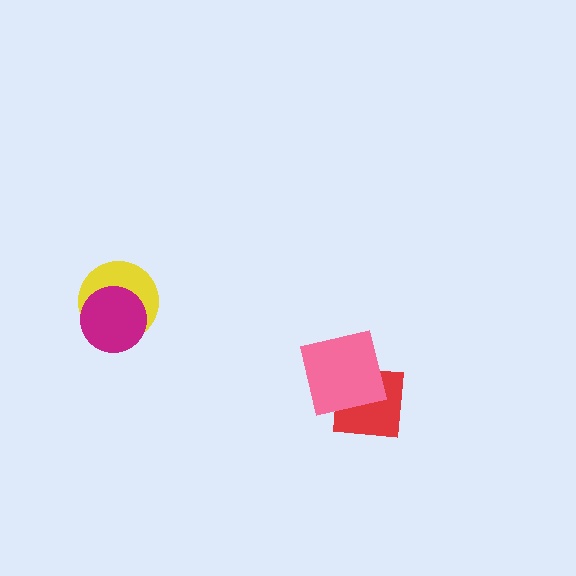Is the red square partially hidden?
Yes, it is partially covered by another shape.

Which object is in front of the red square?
The pink square is in front of the red square.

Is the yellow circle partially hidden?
Yes, it is partially covered by another shape.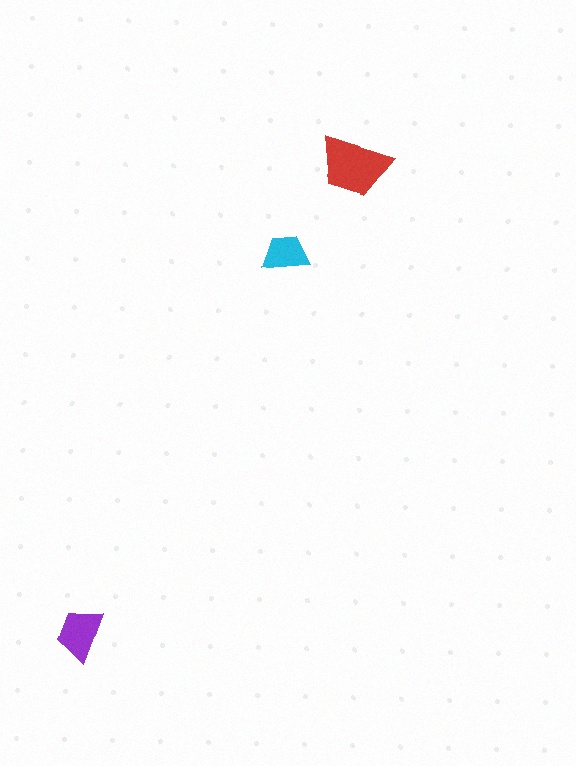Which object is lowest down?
The purple trapezoid is bottommost.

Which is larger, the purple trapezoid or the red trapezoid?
The red one.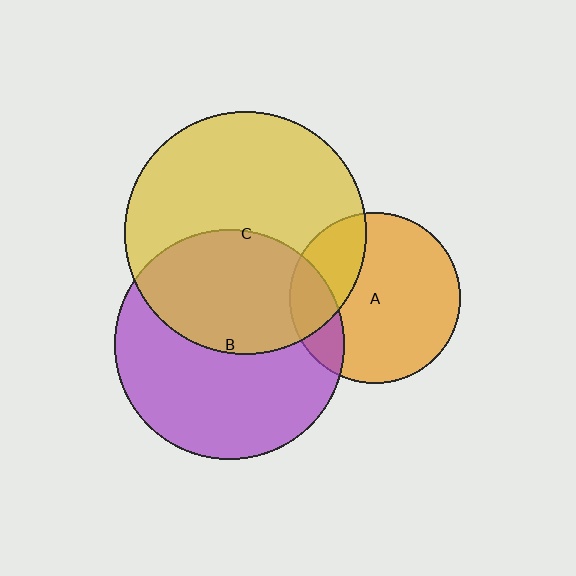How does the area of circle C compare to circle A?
Approximately 2.0 times.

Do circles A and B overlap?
Yes.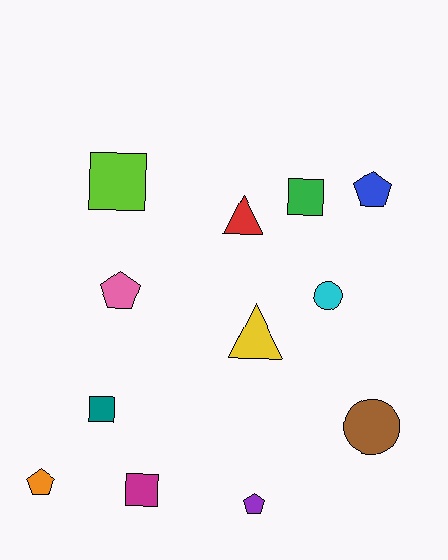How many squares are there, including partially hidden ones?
There are 4 squares.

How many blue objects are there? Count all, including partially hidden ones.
There is 1 blue object.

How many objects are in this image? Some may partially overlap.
There are 12 objects.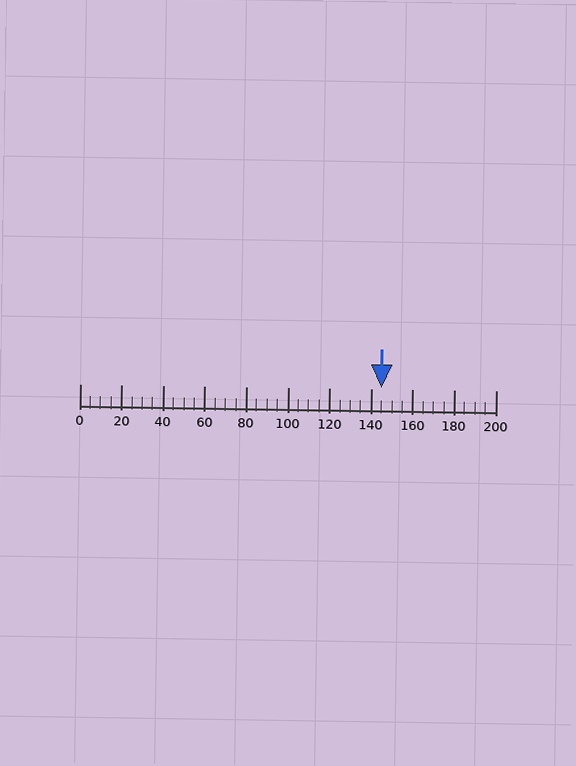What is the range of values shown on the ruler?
The ruler shows values from 0 to 200.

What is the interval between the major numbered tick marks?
The major tick marks are spaced 20 units apart.